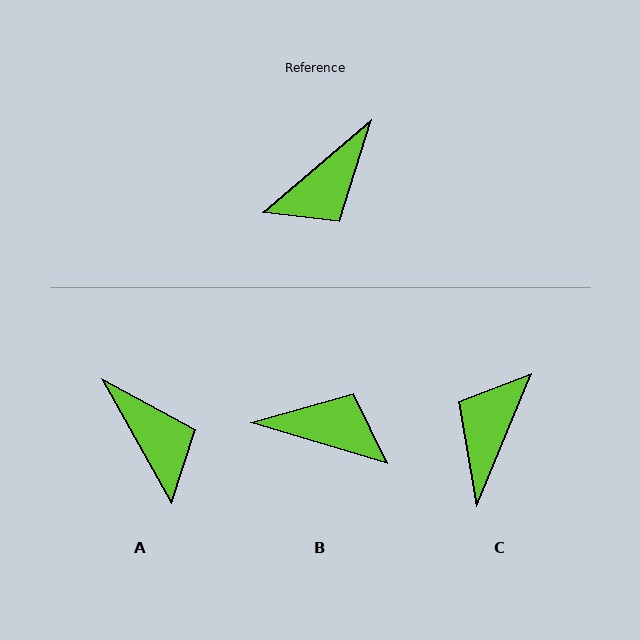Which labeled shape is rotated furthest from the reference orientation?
C, about 153 degrees away.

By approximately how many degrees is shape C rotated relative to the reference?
Approximately 153 degrees clockwise.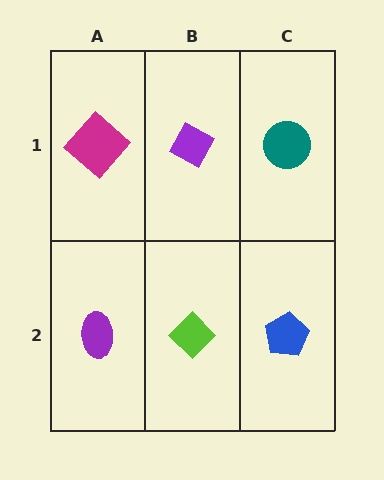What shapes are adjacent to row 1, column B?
A lime diamond (row 2, column B), a magenta diamond (row 1, column A), a teal circle (row 1, column C).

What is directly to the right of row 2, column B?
A blue pentagon.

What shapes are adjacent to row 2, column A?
A magenta diamond (row 1, column A), a lime diamond (row 2, column B).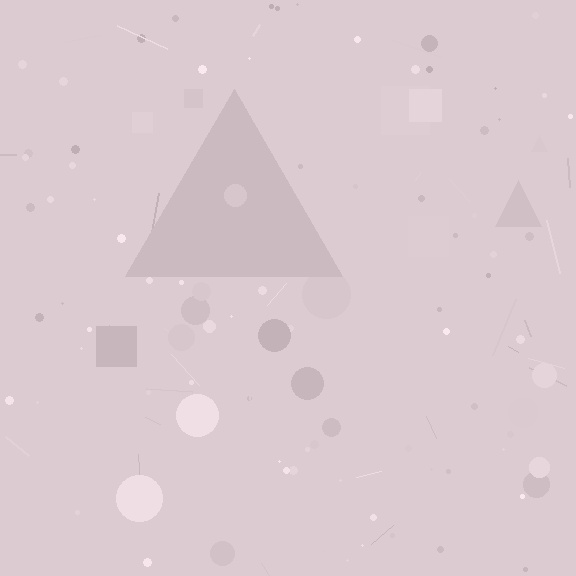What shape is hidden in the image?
A triangle is hidden in the image.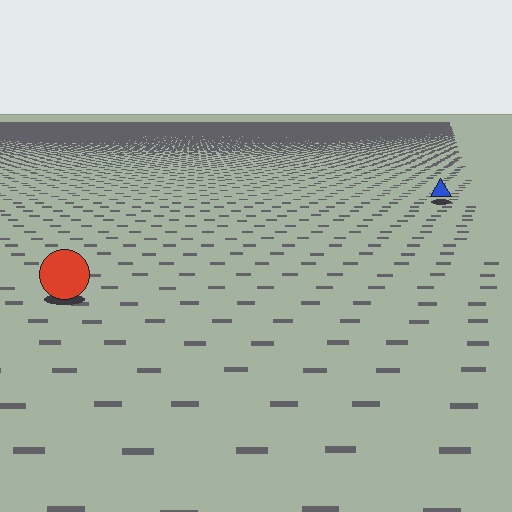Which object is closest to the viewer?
The red circle is closest. The texture marks near it are larger and more spread out.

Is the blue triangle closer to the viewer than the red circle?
No. The red circle is closer — you can tell from the texture gradient: the ground texture is coarser near it.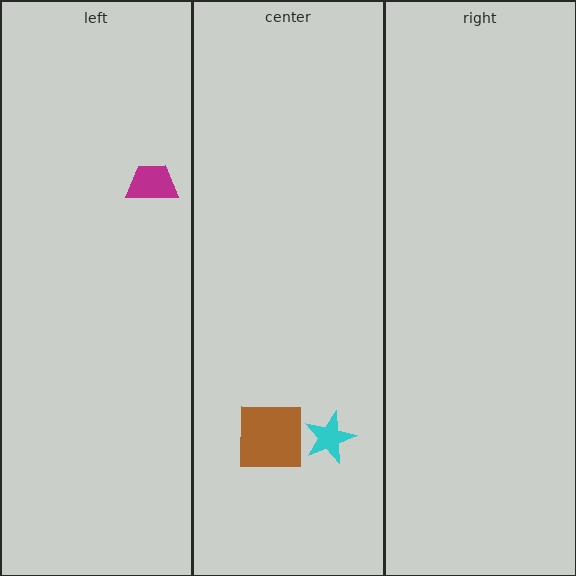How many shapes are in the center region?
2.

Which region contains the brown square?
The center region.